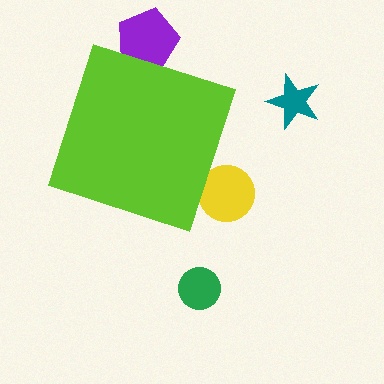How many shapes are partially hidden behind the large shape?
2 shapes are partially hidden.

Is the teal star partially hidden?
No, the teal star is fully visible.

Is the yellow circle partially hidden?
Yes, the yellow circle is partially hidden behind the lime diamond.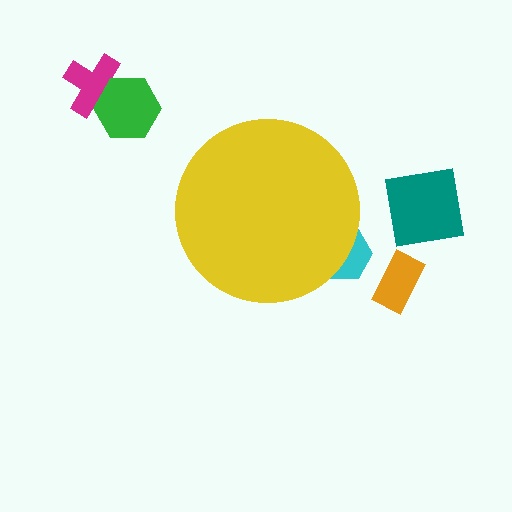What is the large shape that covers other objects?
A yellow circle.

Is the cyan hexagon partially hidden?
Yes, the cyan hexagon is partially hidden behind the yellow circle.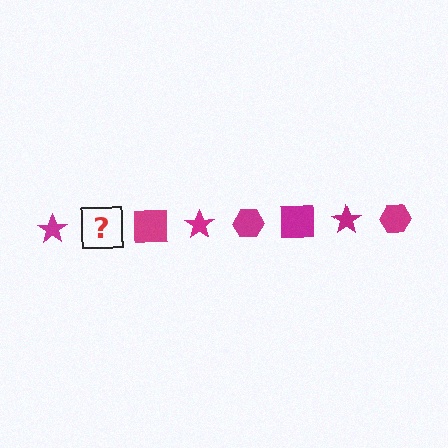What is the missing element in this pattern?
The missing element is a magenta hexagon.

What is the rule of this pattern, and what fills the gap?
The rule is that the pattern cycles through star, hexagon, square shapes in magenta. The gap should be filled with a magenta hexagon.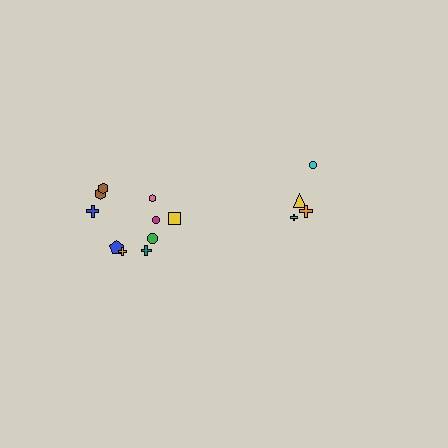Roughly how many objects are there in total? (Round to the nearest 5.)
Roughly 15 objects in total.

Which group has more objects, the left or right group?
The left group.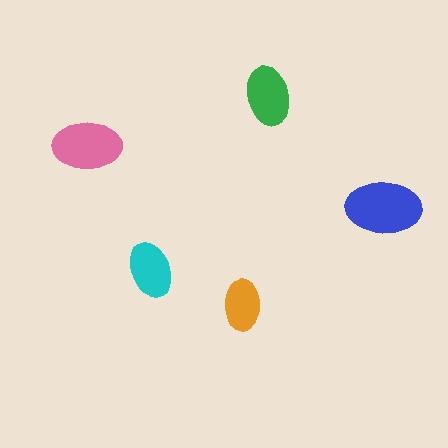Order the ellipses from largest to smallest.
the blue one, the pink one, the green one, the cyan one, the orange one.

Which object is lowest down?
The orange ellipse is bottommost.